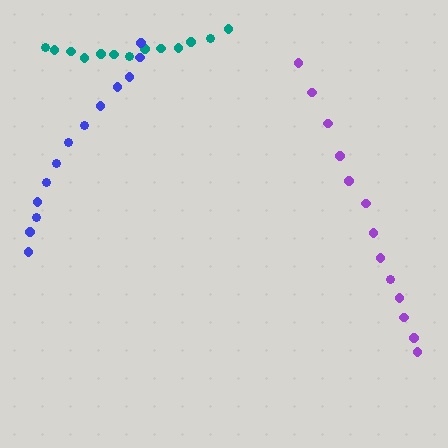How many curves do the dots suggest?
There are 3 distinct paths.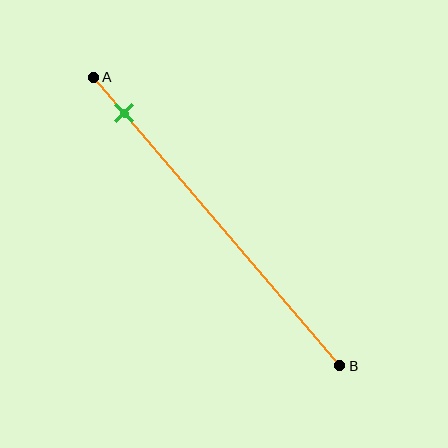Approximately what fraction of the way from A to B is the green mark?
The green mark is approximately 15% of the way from A to B.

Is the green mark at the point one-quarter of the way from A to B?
No, the mark is at about 15% from A, not at the 25% one-quarter point.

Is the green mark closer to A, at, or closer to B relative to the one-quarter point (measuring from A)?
The green mark is closer to point A than the one-quarter point of segment AB.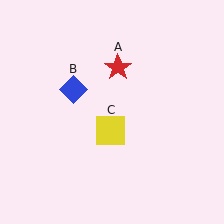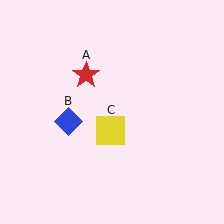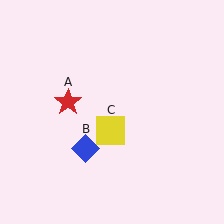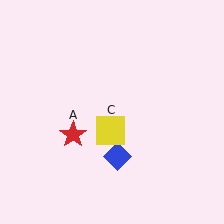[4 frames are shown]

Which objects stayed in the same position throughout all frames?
Yellow square (object C) remained stationary.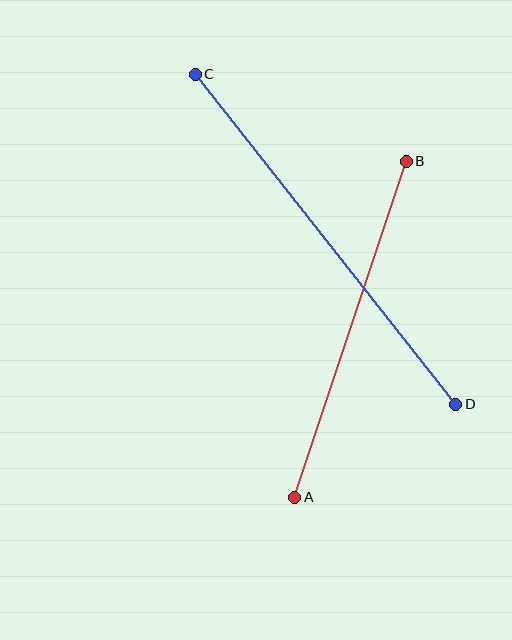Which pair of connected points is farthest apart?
Points C and D are farthest apart.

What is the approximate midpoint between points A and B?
The midpoint is at approximately (351, 329) pixels.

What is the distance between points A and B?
The distance is approximately 354 pixels.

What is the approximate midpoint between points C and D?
The midpoint is at approximately (326, 239) pixels.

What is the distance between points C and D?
The distance is approximately 420 pixels.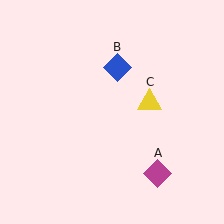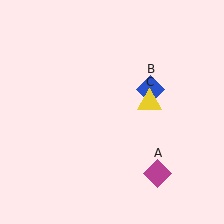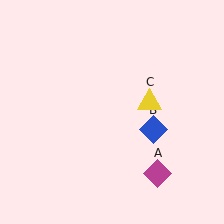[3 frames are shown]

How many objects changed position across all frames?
1 object changed position: blue diamond (object B).